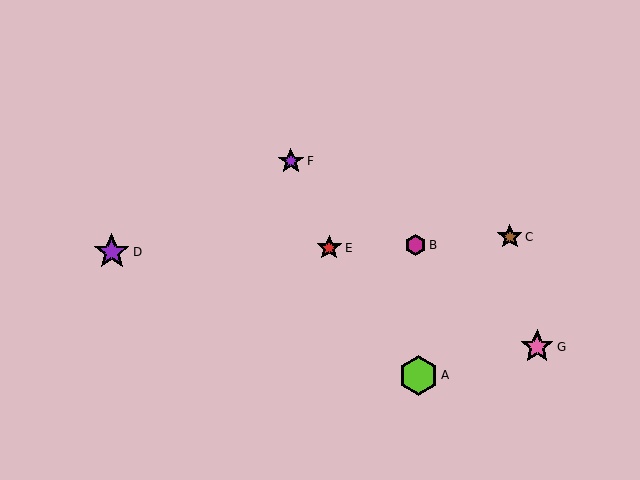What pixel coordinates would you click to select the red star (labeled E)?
Click at (329, 248) to select the red star E.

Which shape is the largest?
The lime hexagon (labeled A) is the largest.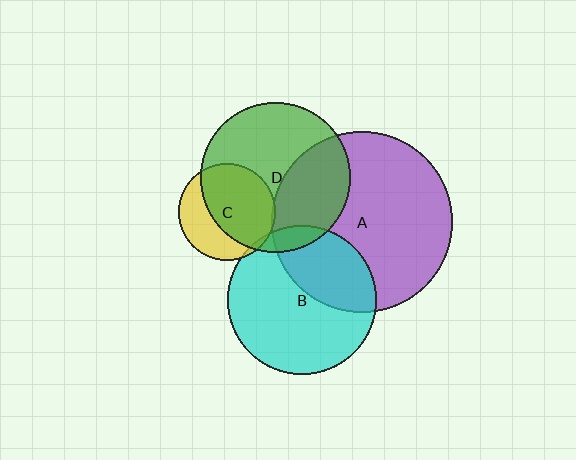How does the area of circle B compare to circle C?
Approximately 2.4 times.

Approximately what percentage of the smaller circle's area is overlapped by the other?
Approximately 35%.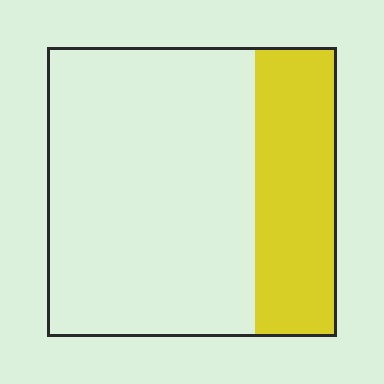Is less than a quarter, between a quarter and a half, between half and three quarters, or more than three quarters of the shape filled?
Between a quarter and a half.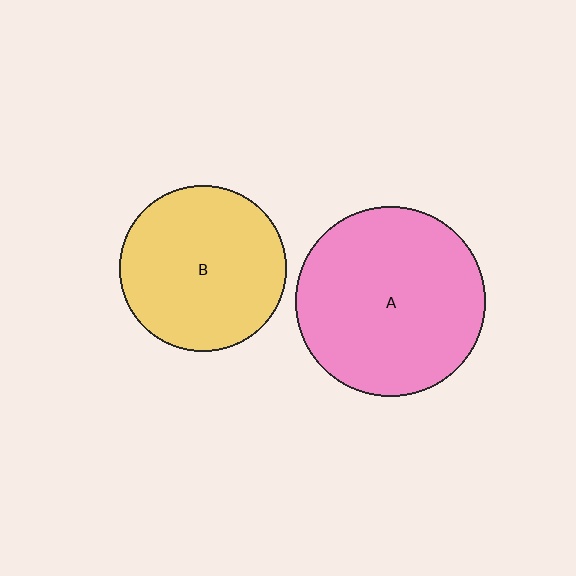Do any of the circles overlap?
No, none of the circles overlap.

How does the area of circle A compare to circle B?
Approximately 1.3 times.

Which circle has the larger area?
Circle A (pink).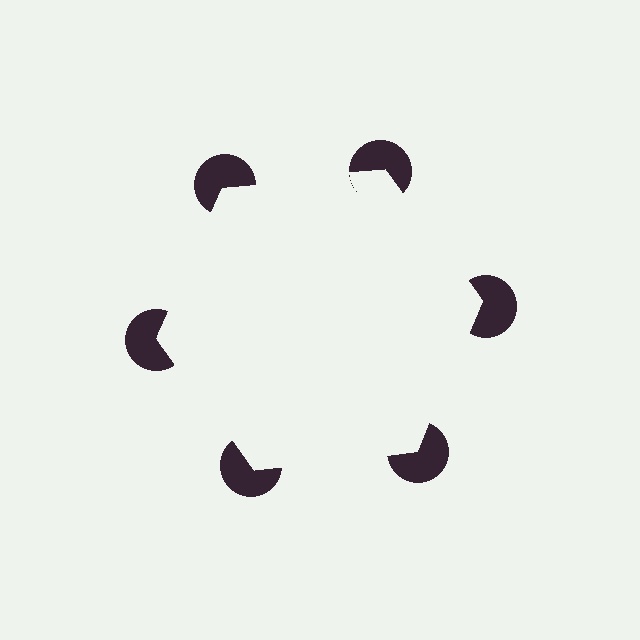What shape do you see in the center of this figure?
An illusory hexagon — its edges are inferred from the aligned wedge cuts in the pac-man discs, not physically drawn.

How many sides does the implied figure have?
6 sides.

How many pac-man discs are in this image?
There are 6 — one at each vertex of the illusory hexagon.